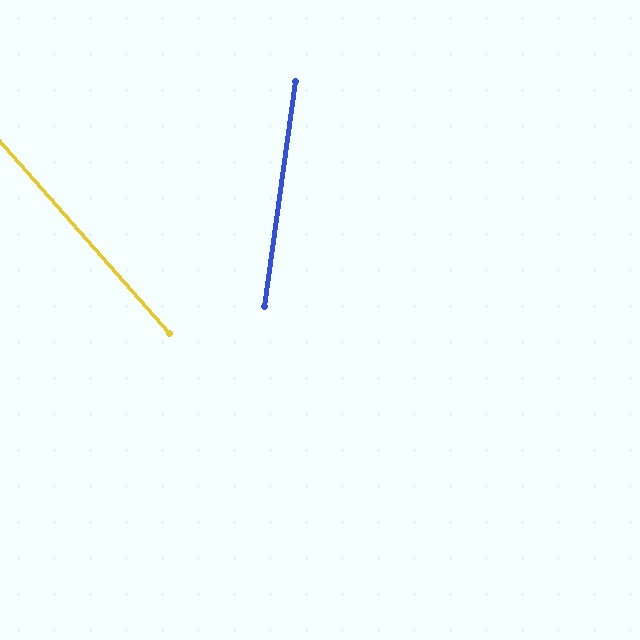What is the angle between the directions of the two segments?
Approximately 50 degrees.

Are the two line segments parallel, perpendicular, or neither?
Neither parallel nor perpendicular — they differ by about 50°.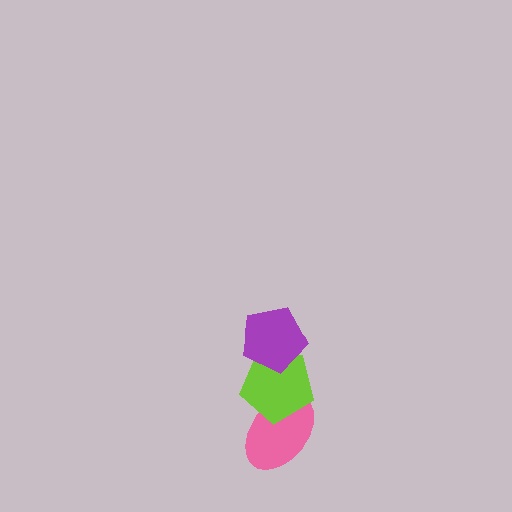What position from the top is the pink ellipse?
The pink ellipse is 3rd from the top.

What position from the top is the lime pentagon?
The lime pentagon is 2nd from the top.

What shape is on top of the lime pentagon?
The purple pentagon is on top of the lime pentagon.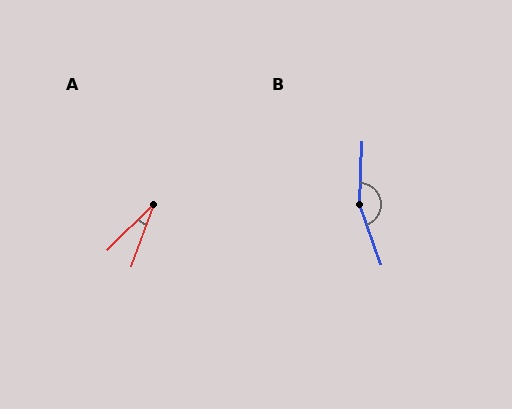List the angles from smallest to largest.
A (25°), B (158°).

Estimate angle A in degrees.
Approximately 25 degrees.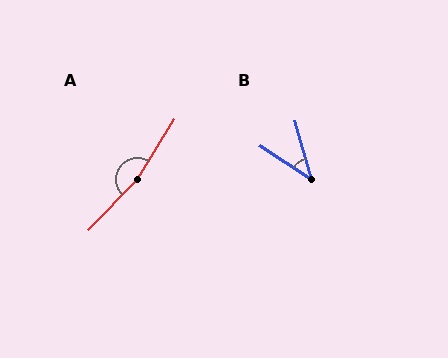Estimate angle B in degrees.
Approximately 41 degrees.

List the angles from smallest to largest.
B (41°), A (168°).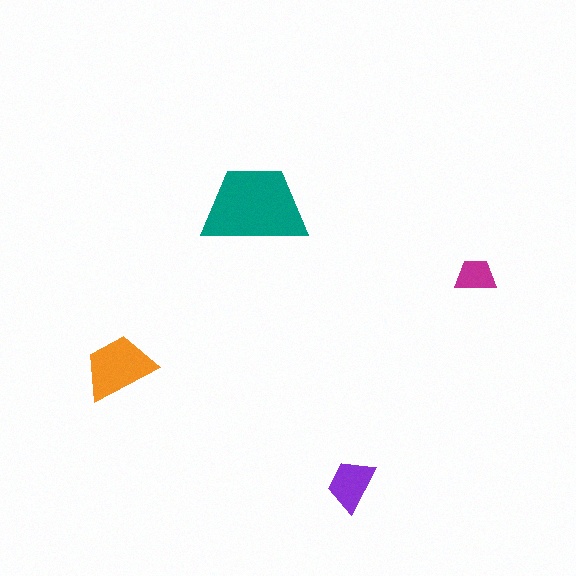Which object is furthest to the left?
The orange trapezoid is leftmost.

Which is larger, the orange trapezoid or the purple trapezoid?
The orange one.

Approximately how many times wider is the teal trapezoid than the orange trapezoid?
About 1.5 times wider.